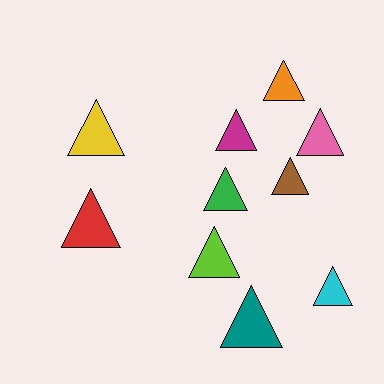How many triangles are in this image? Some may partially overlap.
There are 10 triangles.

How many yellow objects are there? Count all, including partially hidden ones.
There is 1 yellow object.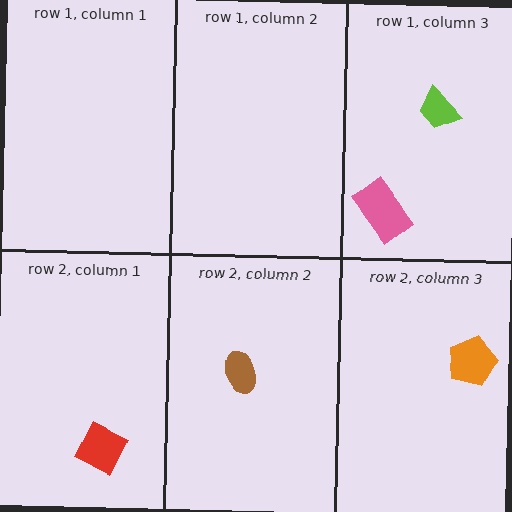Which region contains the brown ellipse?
The row 2, column 2 region.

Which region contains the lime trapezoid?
The row 1, column 3 region.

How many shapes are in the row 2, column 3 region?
1.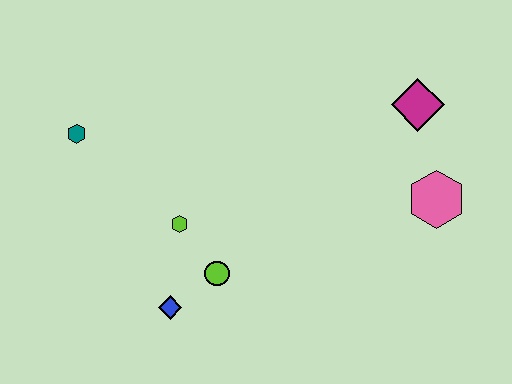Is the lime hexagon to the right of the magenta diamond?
No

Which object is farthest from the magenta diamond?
The teal hexagon is farthest from the magenta diamond.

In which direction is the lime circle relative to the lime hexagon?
The lime circle is below the lime hexagon.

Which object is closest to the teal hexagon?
The lime hexagon is closest to the teal hexagon.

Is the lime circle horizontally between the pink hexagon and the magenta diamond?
No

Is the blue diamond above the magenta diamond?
No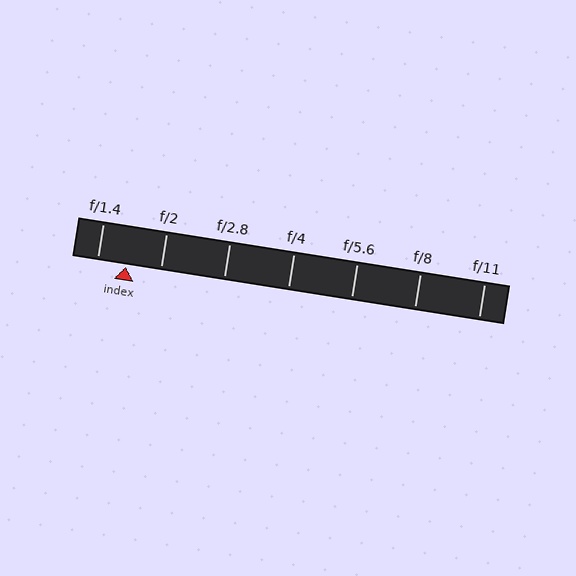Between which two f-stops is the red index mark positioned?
The index mark is between f/1.4 and f/2.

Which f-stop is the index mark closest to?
The index mark is closest to f/1.4.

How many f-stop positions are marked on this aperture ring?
There are 7 f-stop positions marked.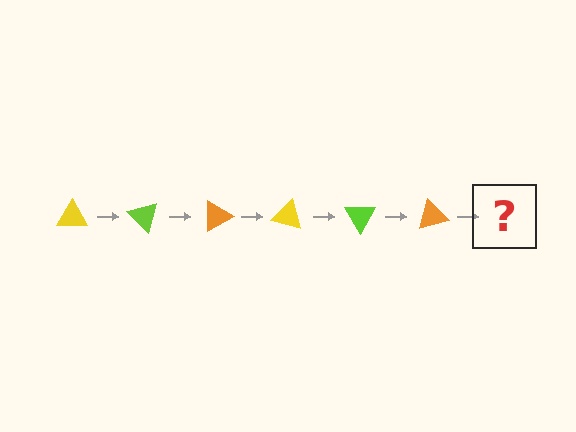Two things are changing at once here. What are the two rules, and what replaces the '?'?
The two rules are that it rotates 45 degrees each step and the color cycles through yellow, lime, and orange. The '?' should be a yellow triangle, rotated 270 degrees from the start.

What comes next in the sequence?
The next element should be a yellow triangle, rotated 270 degrees from the start.